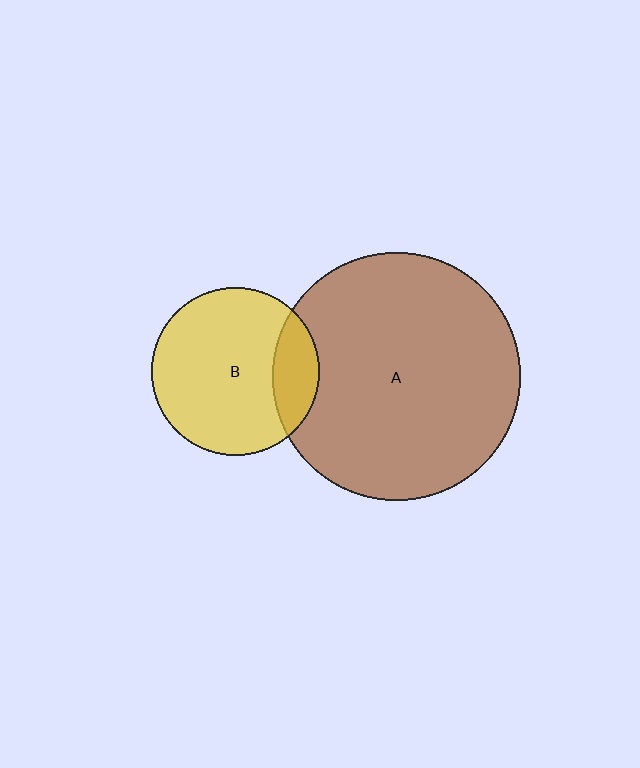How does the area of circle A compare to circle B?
Approximately 2.2 times.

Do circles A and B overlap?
Yes.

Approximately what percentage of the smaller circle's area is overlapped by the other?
Approximately 20%.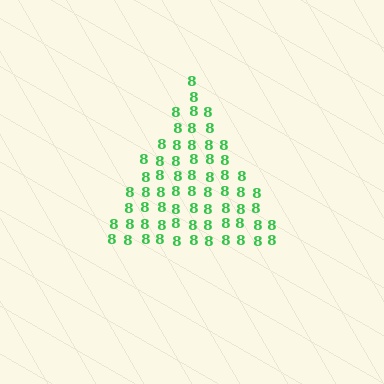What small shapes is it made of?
It is made of small digit 8's.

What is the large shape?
The large shape is a triangle.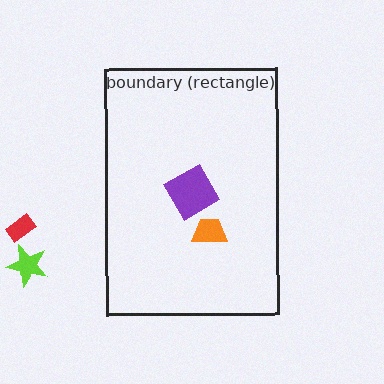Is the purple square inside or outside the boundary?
Inside.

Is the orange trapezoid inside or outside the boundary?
Inside.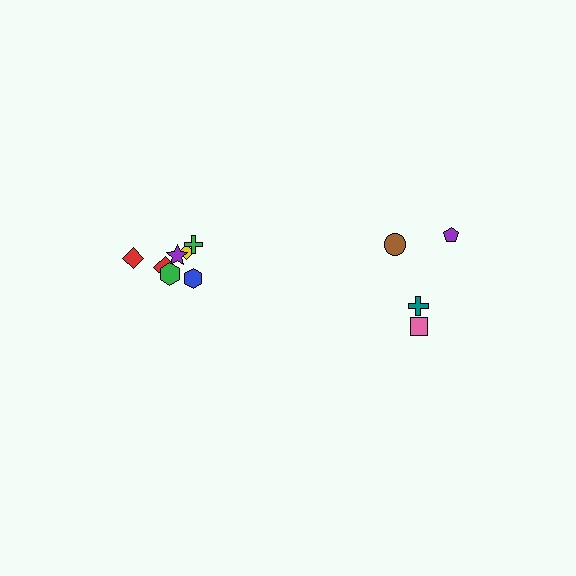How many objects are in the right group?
There are 4 objects.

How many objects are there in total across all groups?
There are 11 objects.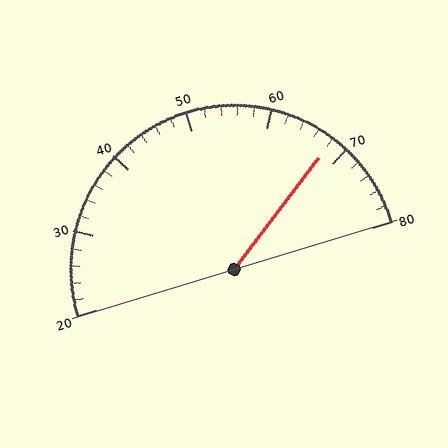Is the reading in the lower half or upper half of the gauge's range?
The reading is in the upper half of the range (20 to 80).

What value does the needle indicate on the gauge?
The needle indicates approximately 68.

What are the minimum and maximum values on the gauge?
The gauge ranges from 20 to 80.